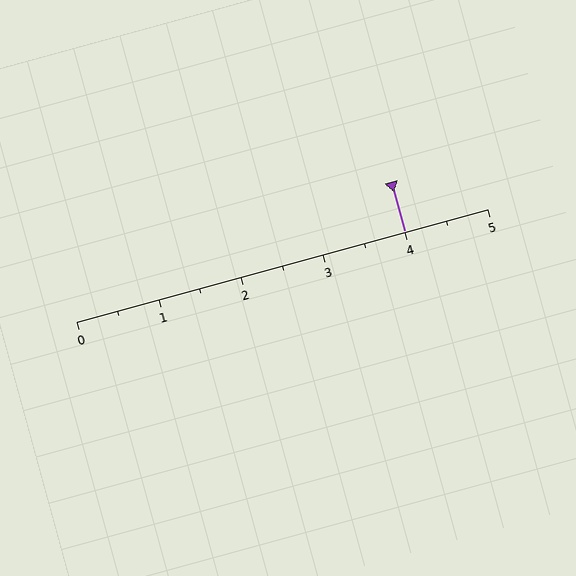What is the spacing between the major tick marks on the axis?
The major ticks are spaced 1 apart.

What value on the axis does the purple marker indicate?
The marker indicates approximately 4.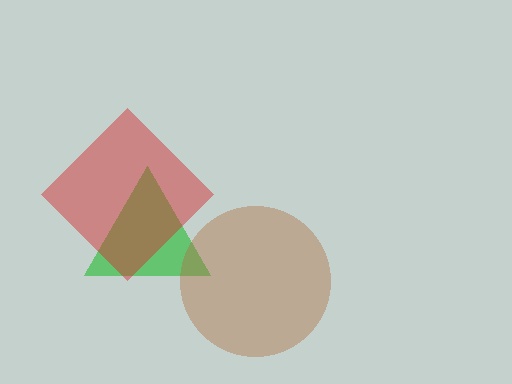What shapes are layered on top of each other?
The layered shapes are: a green triangle, a brown circle, a red diamond.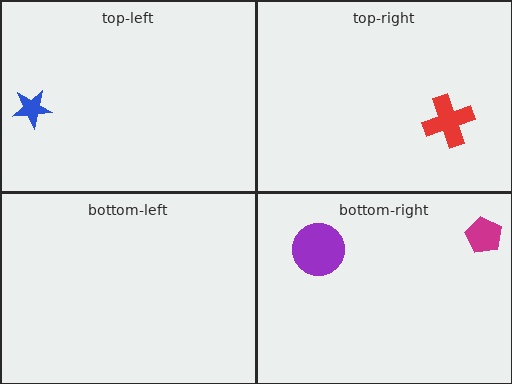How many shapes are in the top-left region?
1.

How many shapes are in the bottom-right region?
2.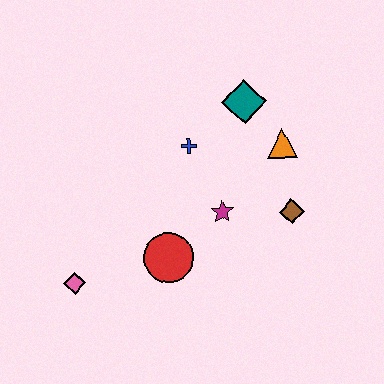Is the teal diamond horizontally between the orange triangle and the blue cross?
Yes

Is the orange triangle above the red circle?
Yes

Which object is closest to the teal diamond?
The orange triangle is closest to the teal diamond.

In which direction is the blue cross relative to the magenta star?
The blue cross is above the magenta star.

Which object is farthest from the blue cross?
The pink diamond is farthest from the blue cross.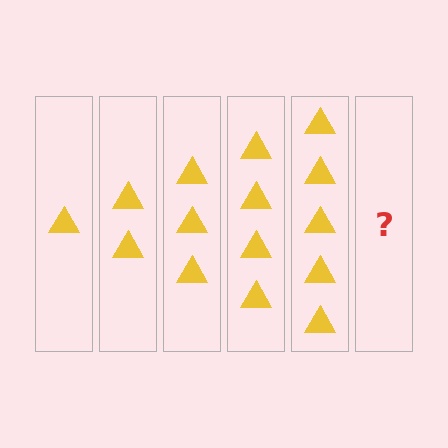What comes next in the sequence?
The next element should be 6 triangles.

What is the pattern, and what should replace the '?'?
The pattern is that each step adds one more triangle. The '?' should be 6 triangles.